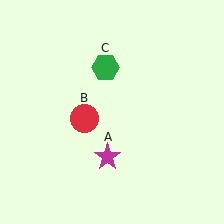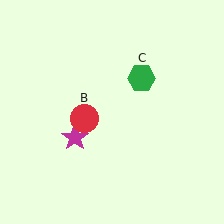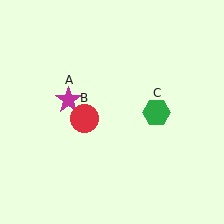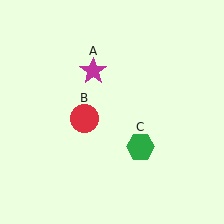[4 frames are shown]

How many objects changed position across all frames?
2 objects changed position: magenta star (object A), green hexagon (object C).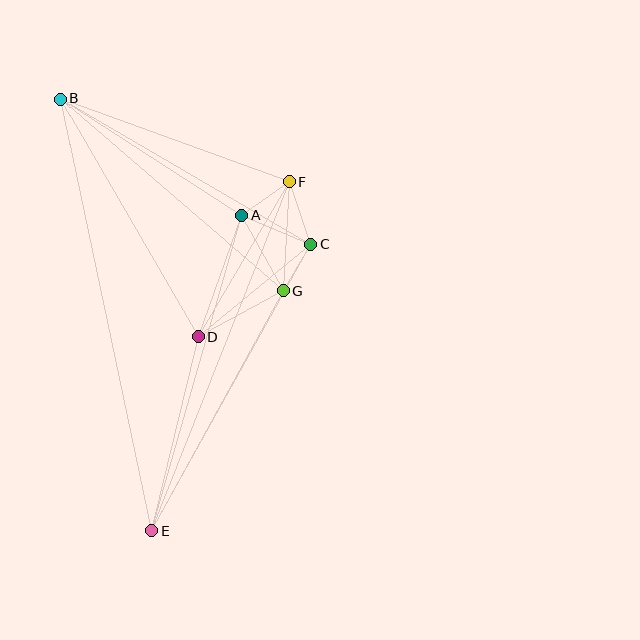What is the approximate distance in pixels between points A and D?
The distance between A and D is approximately 129 pixels.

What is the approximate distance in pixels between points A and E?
The distance between A and E is approximately 328 pixels.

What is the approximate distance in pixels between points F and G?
The distance between F and G is approximately 109 pixels.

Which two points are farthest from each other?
Points B and E are farthest from each other.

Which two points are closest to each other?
Points C and G are closest to each other.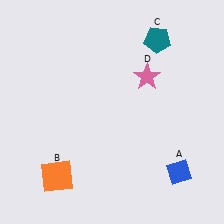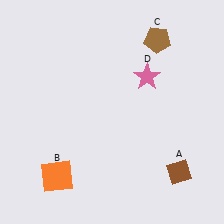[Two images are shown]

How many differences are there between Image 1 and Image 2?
There are 2 differences between the two images.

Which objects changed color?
A changed from blue to brown. C changed from teal to brown.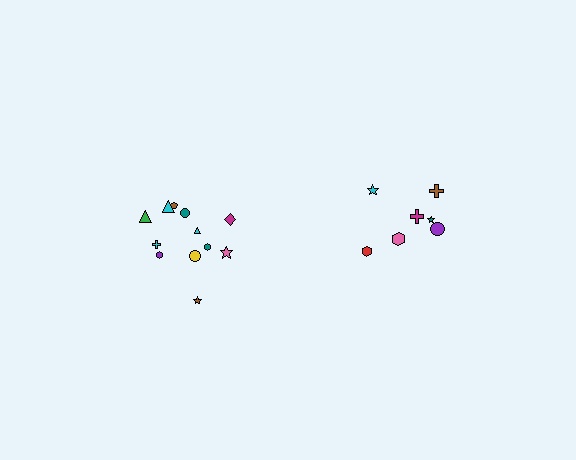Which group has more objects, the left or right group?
The left group.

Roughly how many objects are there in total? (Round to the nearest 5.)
Roughly 20 objects in total.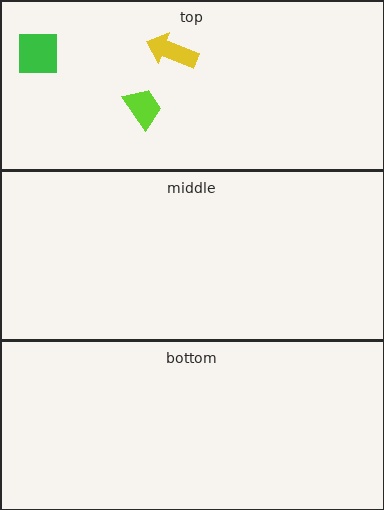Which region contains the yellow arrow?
The top region.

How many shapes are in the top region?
3.